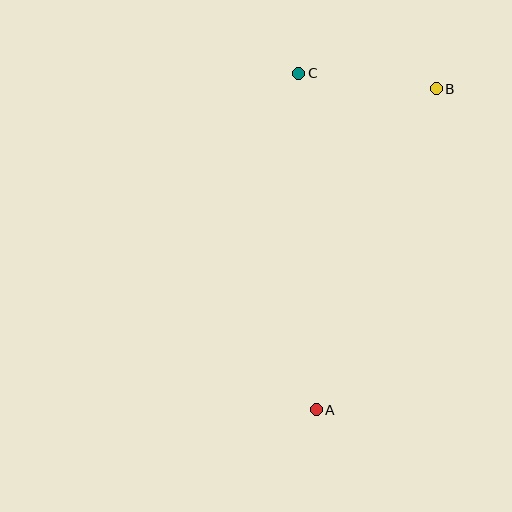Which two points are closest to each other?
Points B and C are closest to each other.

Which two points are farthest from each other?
Points A and B are farthest from each other.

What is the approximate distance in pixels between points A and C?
The distance between A and C is approximately 337 pixels.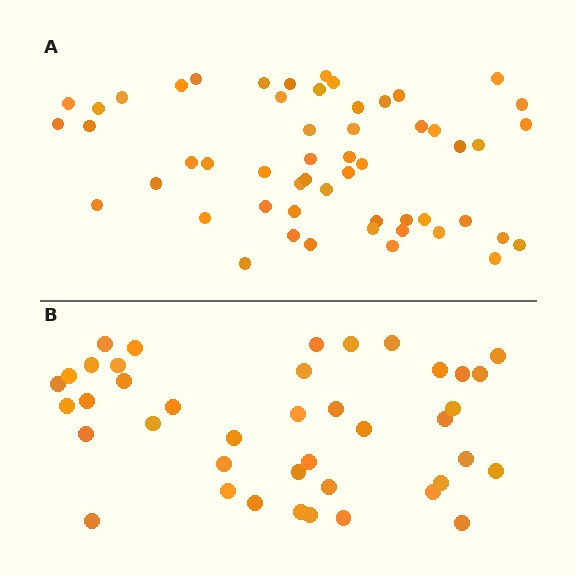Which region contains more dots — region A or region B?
Region A (the top region) has more dots.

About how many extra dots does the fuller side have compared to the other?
Region A has approximately 15 more dots than region B.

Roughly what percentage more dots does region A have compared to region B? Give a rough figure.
About 30% more.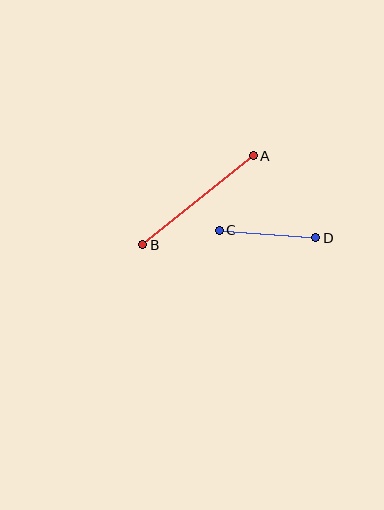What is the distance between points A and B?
The distance is approximately 142 pixels.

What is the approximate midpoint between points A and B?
The midpoint is at approximately (198, 200) pixels.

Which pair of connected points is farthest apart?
Points A and B are farthest apart.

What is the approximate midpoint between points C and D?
The midpoint is at approximately (268, 234) pixels.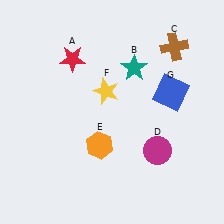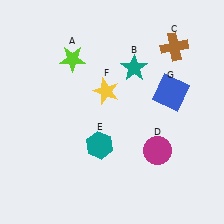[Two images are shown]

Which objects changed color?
A changed from red to lime. E changed from orange to teal.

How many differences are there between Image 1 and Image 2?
There are 2 differences between the two images.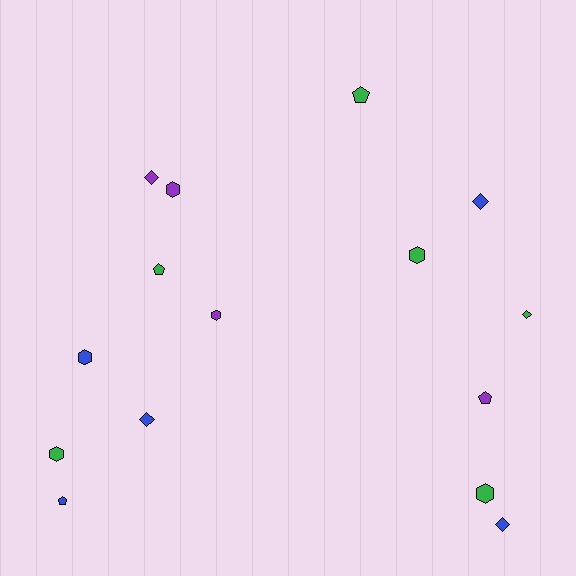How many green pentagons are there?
There are 2 green pentagons.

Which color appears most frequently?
Green, with 6 objects.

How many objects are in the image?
There are 15 objects.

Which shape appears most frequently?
Hexagon, with 6 objects.